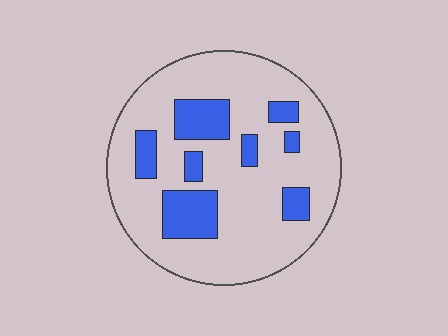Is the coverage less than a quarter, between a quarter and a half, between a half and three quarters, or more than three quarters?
Less than a quarter.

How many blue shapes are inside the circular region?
8.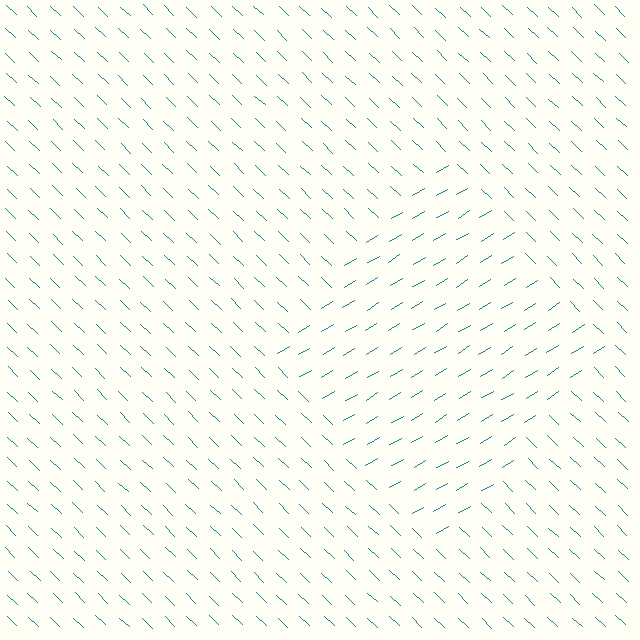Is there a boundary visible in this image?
Yes, there is a texture boundary formed by a change in line orientation.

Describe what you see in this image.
The image is filled with small teal line segments. A diamond region in the image has lines oriented differently from the surrounding lines, creating a visible texture boundary.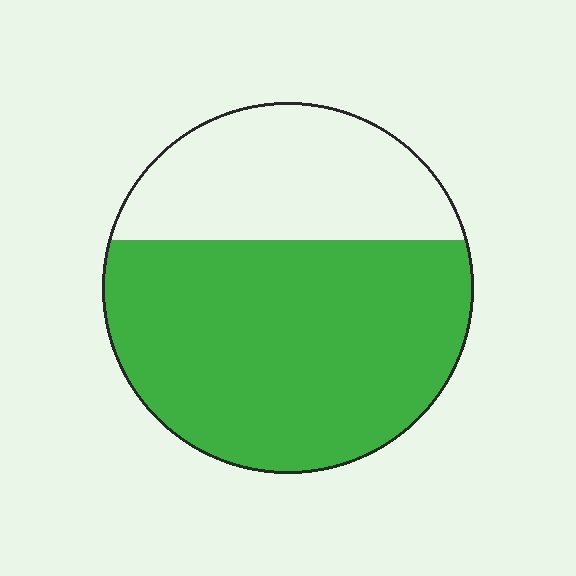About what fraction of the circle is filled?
About two thirds (2/3).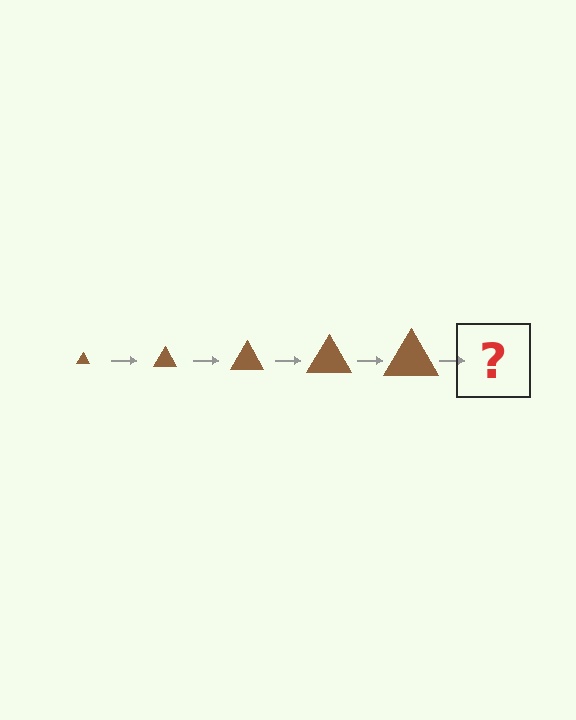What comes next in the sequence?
The next element should be a brown triangle, larger than the previous one.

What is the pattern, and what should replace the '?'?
The pattern is that the triangle gets progressively larger each step. The '?' should be a brown triangle, larger than the previous one.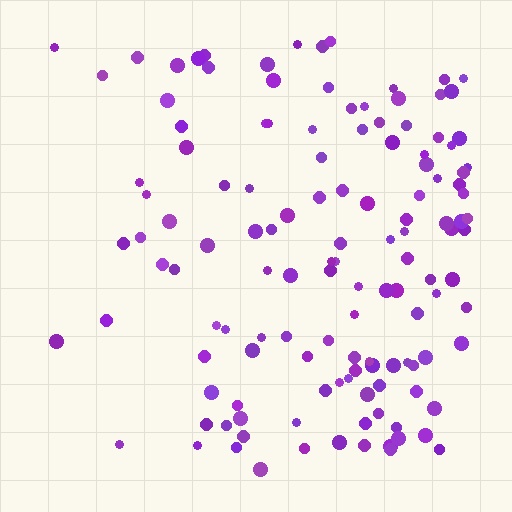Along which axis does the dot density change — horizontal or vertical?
Horizontal.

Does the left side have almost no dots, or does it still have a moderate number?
Still a moderate number, just noticeably fewer than the right.